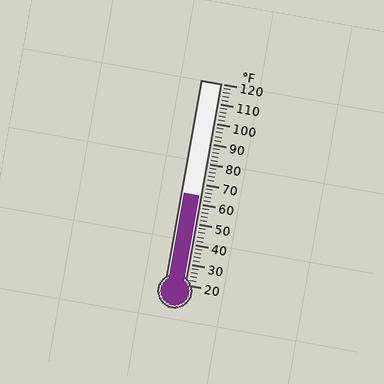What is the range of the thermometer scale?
The thermometer scale ranges from 20°F to 120°F.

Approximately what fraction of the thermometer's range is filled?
The thermometer is filled to approximately 45% of its range.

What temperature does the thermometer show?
The thermometer shows approximately 64°F.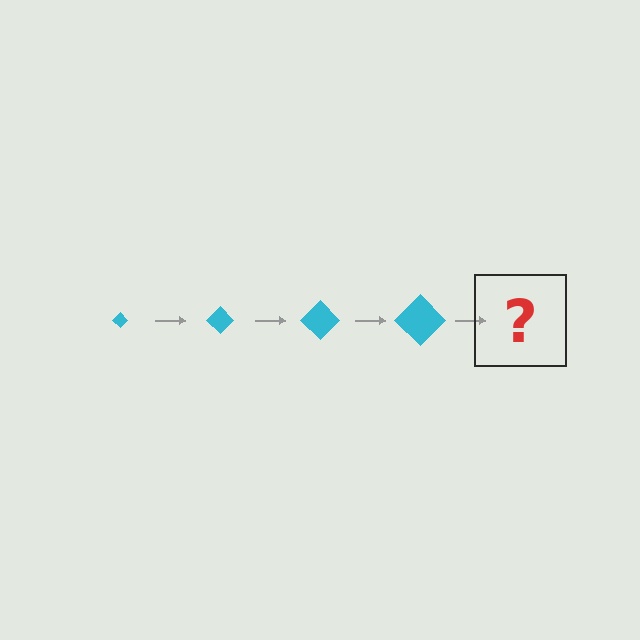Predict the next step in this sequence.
The next step is a cyan diamond, larger than the previous one.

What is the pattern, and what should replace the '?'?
The pattern is that the diamond gets progressively larger each step. The '?' should be a cyan diamond, larger than the previous one.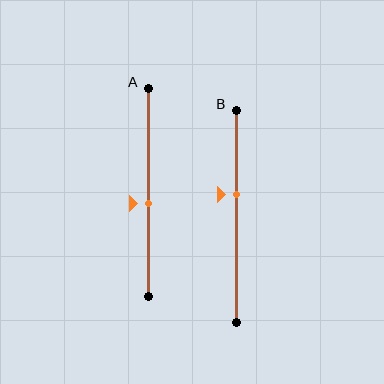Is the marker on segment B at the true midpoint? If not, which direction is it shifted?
No, the marker on segment B is shifted upward by about 11% of the segment length.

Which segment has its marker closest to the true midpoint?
Segment A has its marker closest to the true midpoint.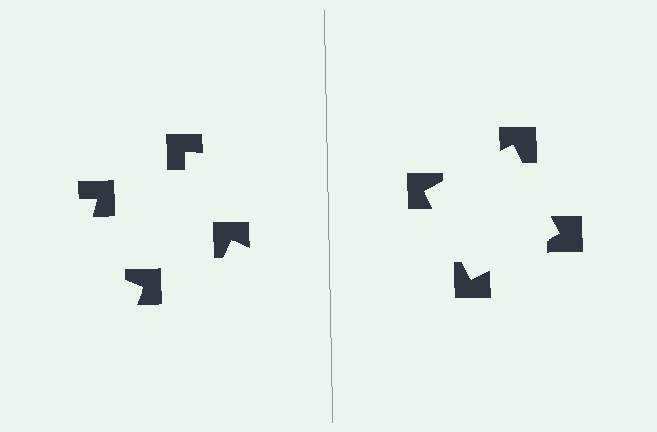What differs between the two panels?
The notched squares are positioned identically on both sides; only the wedge orientations differ. On the right they align to a square; on the left they are misaligned.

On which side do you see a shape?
An illusory square appears on the right side. On the left side the wedge cuts are rotated, so no coherent shape forms.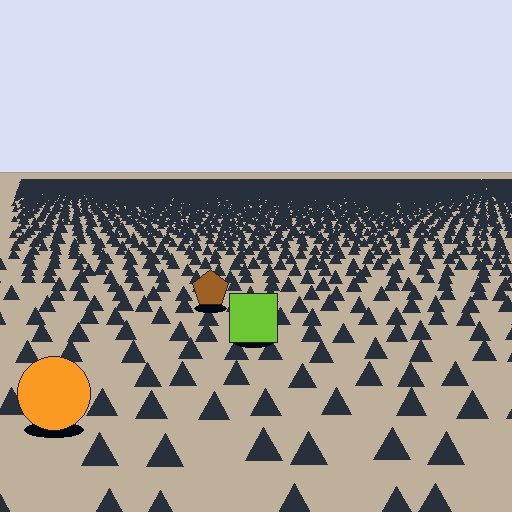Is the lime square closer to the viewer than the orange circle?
No. The orange circle is closer — you can tell from the texture gradient: the ground texture is coarser near it.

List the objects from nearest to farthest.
From nearest to farthest: the orange circle, the lime square, the brown pentagon.